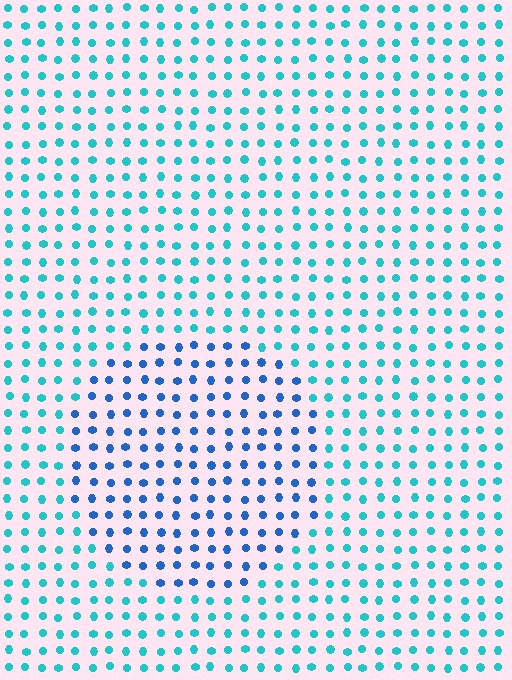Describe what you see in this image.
The image is filled with small cyan elements in a uniform arrangement. A circle-shaped region is visible where the elements are tinted to a slightly different hue, forming a subtle color boundary.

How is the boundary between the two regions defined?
The boundary is defined purely by a slight shift in hue (about 35 degrees). Spacing, size, and orientation are identical on both sides.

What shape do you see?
I see a circle.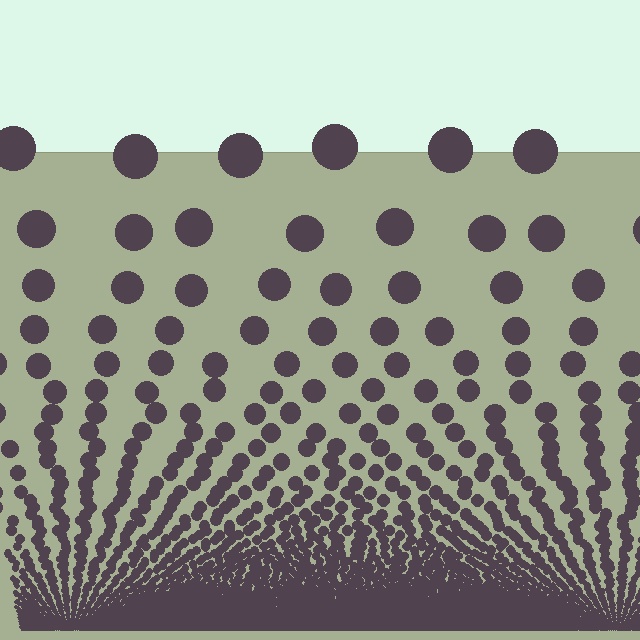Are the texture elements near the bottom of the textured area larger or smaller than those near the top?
Smaller. The gradient is inverted — elements near the bottom are smaller and denser.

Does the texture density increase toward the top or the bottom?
Density increases toward the bottom.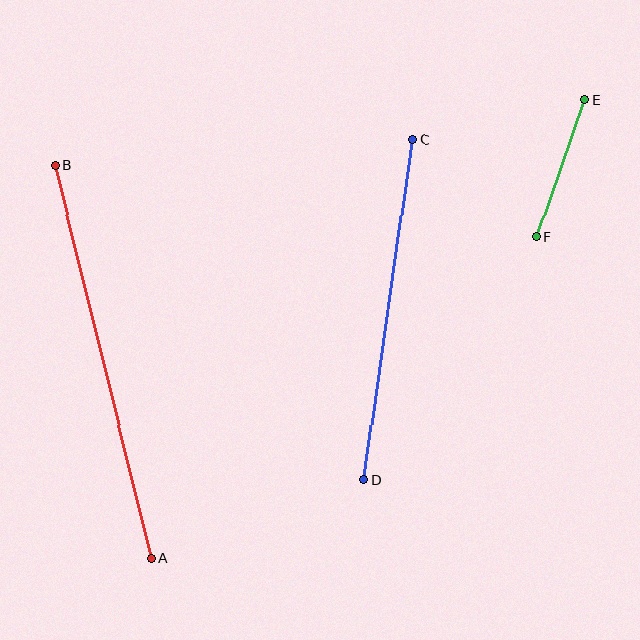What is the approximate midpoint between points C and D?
The midpoint is at approximately (388, 310) pixels.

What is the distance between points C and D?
The distance is approximately 344 pixels.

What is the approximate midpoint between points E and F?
The midpoint is at approximately (561, 168) pixels.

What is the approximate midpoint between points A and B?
The midpoint is at approximately (103, 362) pixels.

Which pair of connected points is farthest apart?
Points A and B are farthest apart.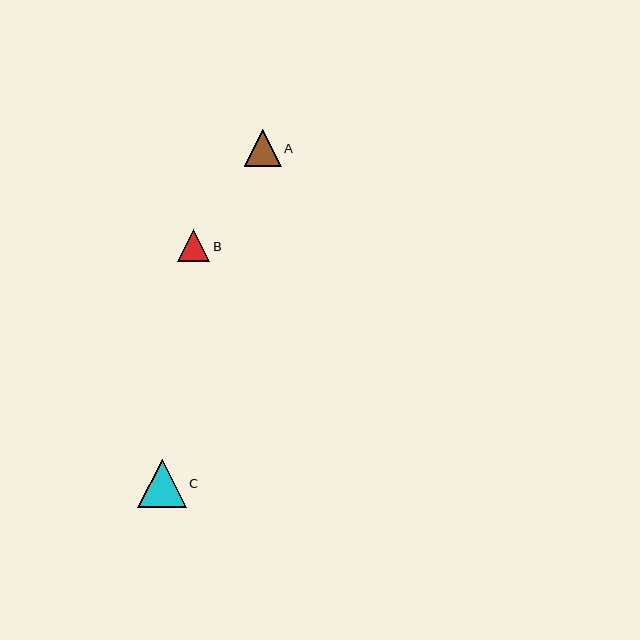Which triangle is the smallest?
Triangle B is the smallest with a size of approximately 32 pixels.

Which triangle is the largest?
Triangle C is the largest with a size of approximately 48 pixels.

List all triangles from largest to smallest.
From largest to smallest: C, A, B.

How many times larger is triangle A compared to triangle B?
Triangle A is approximately 1.2 times the size of triangle B.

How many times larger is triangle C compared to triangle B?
Triangle C is approximately 1.5 times the size of triangle B.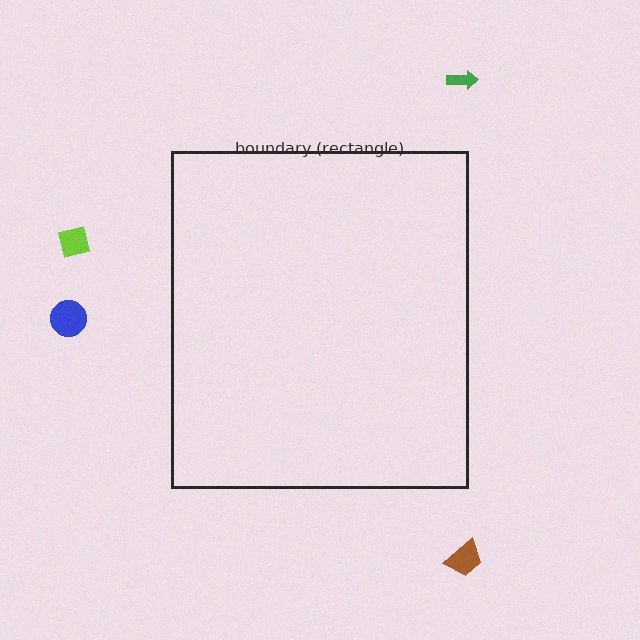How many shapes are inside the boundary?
0 inside, 4 outside.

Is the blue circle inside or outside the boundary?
Outside.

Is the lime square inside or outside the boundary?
Outside.